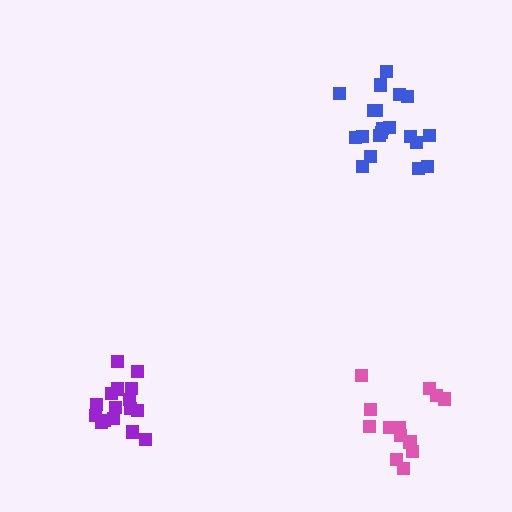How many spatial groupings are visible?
There are 3 spatial groupings.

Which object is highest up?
The blue cluster is topmost.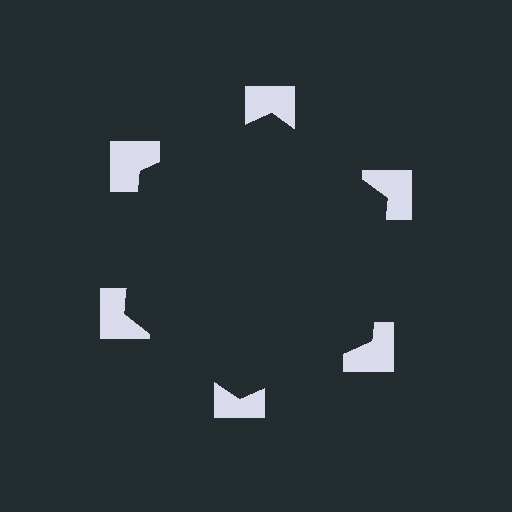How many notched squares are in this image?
There are 6 — one at each vertex of the illusory hexagon.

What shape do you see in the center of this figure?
An illusory hexagon — its edges are inferred from the aligned wedge cuts in the notched squares, not physically drawn.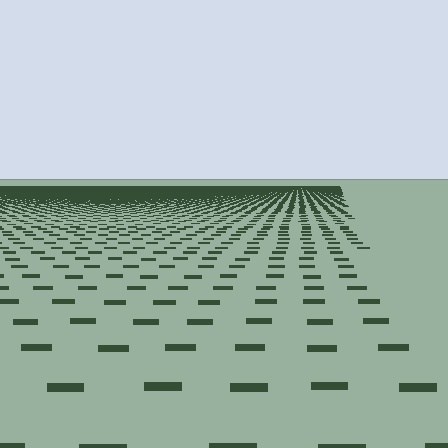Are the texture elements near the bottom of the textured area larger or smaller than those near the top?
Larger. Near the bottom, elements are closer to the viewer and appear at a bigger on-screen size.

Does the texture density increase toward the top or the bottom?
Density increases toward the top.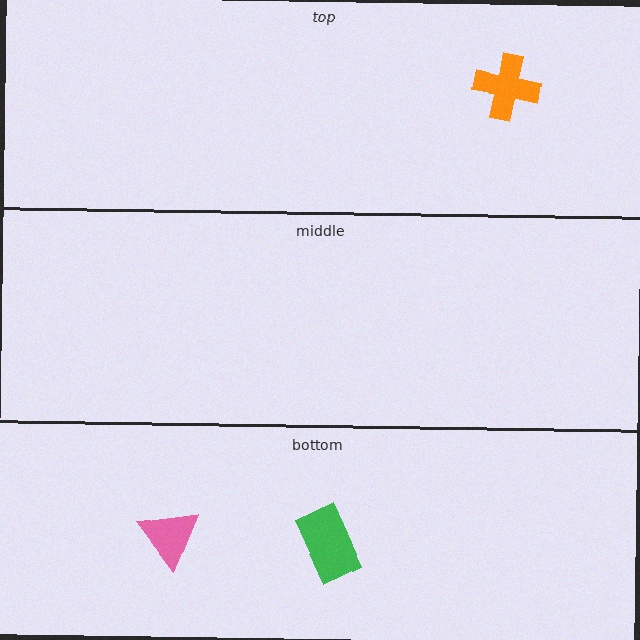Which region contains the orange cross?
The top region.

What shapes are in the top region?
The orange cross.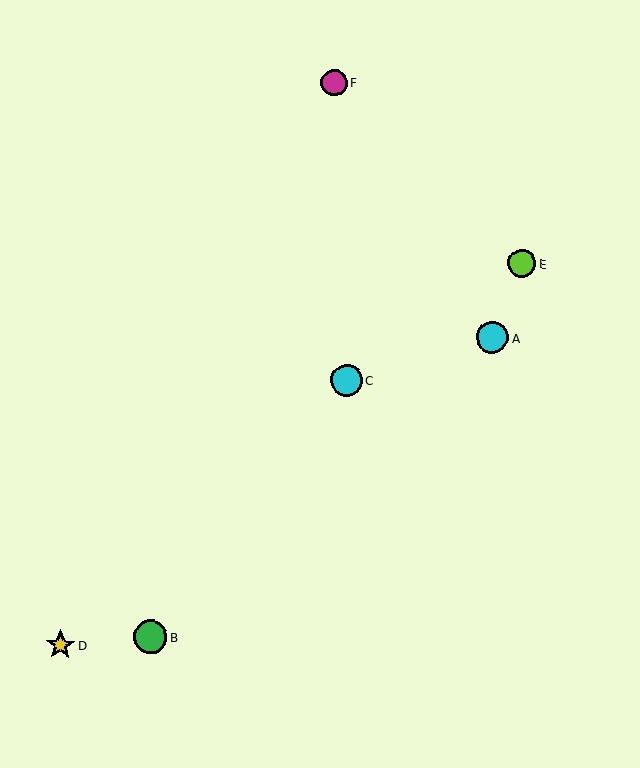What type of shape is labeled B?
Shape B is a green circle.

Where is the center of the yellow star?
The center of the yellow star is at (60, 645).